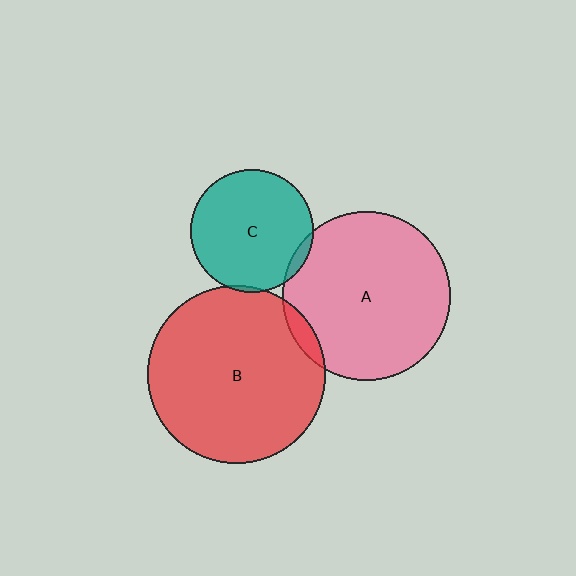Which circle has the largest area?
Circle B (red).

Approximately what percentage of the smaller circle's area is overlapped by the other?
Approximately 5%.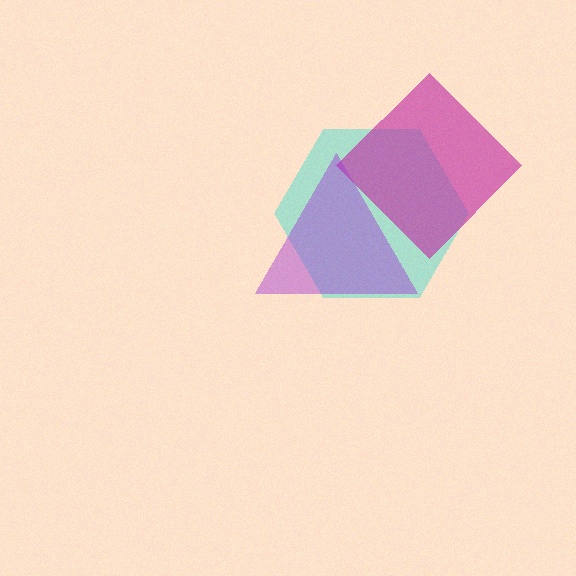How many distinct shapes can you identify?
There are 3 distinct shapes: a cyan hexagon, a magenta diamond, a purple triangle.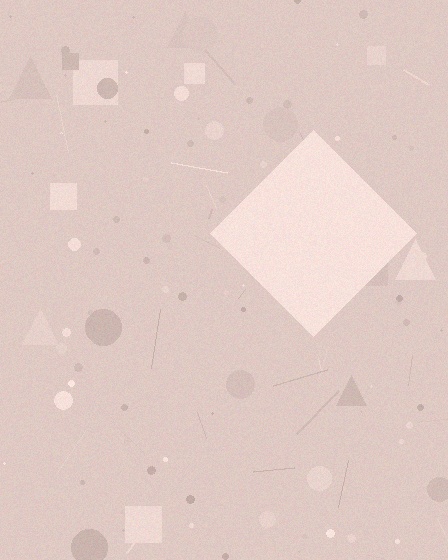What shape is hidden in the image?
A diamond is hidden in the image.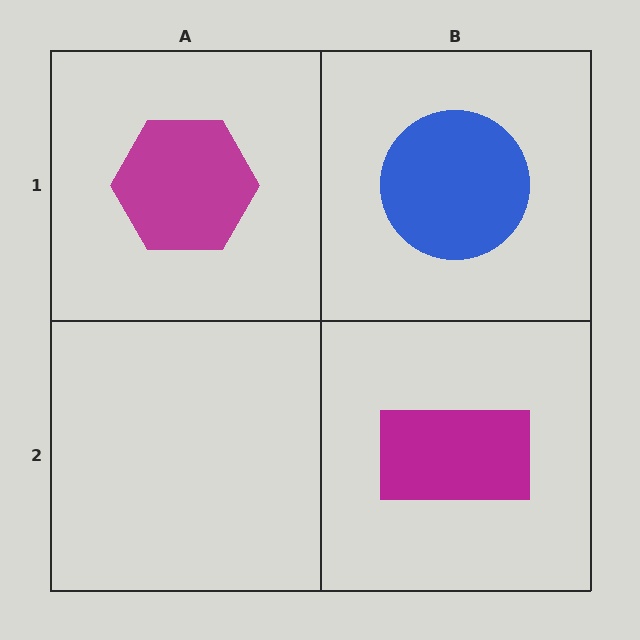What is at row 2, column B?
A magenta rectangle.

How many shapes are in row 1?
2 shapes.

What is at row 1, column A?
A magenta hexagon.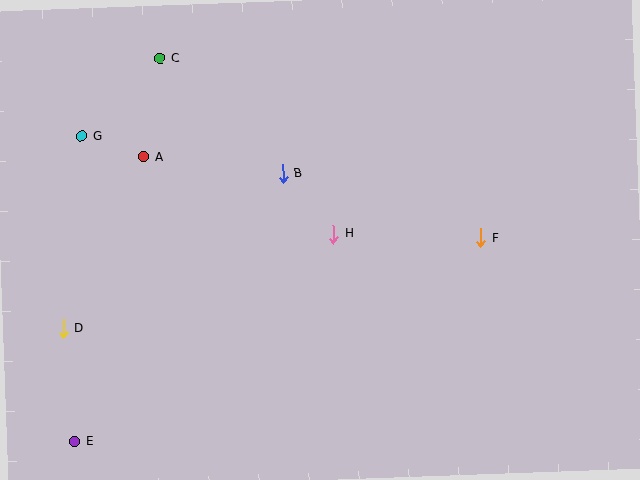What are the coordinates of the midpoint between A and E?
The midpoint between A and E is at (109, 299).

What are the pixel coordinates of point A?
Point A is at (144, 157).